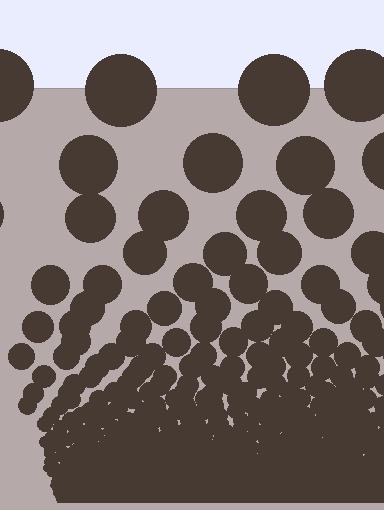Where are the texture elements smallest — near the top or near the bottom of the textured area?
Near the bottom.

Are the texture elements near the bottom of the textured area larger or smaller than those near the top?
Smaller. The gradient is inverted — elements near the bottom are smaller and denser.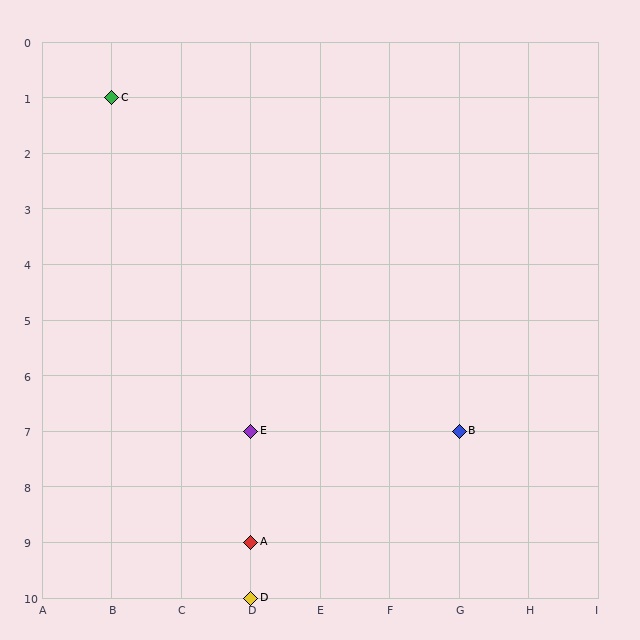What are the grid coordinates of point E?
Point E is at grid coordinates (D, 7).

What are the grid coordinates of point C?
Point C is at grid coordinates (B, 1).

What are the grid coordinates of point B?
Point B is at grid coordinates (G, 7).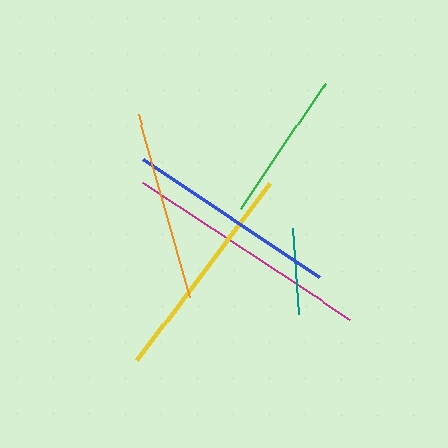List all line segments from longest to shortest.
From longest to shortest: magenta, yellow, blue, orange, green, teal.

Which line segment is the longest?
The magenta line is the longest at approximately 248 pixels.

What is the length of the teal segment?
The teal segment is approximately 85 pixels long.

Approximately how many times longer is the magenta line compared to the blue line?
The magenta line is approximately 1.2 times the length of the blue line.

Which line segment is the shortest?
The teal line is the shortest at approximately 85 pixels.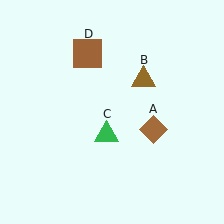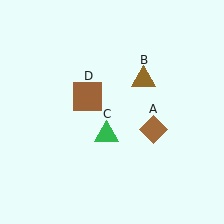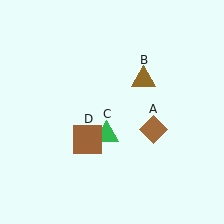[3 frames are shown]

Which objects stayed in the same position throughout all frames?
Brown diamond (object A) and brown triangle (object B) and green triangle (object C) remained stationary.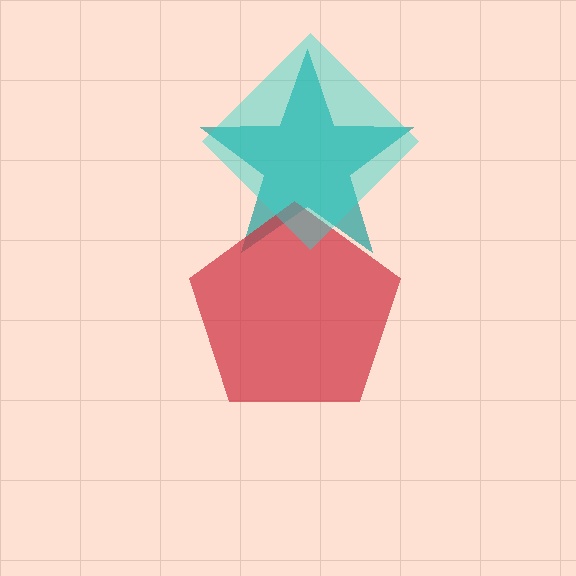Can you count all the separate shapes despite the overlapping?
Yes, there are 3 separate shapes.